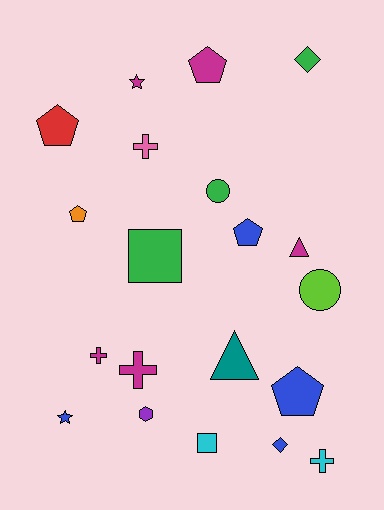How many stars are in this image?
There are 2 stars.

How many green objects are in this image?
There are 3 green objects.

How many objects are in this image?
There are 20 objects.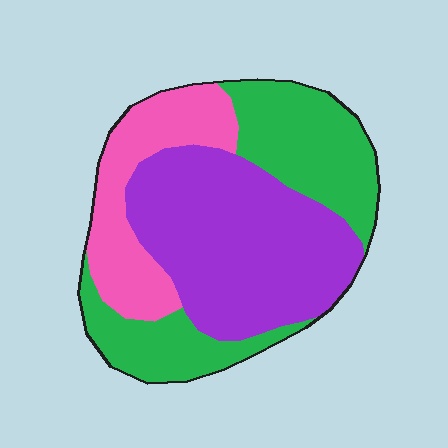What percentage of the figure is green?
Green takes up between a third and a half of the figure.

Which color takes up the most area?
Purple, at roughly 45%.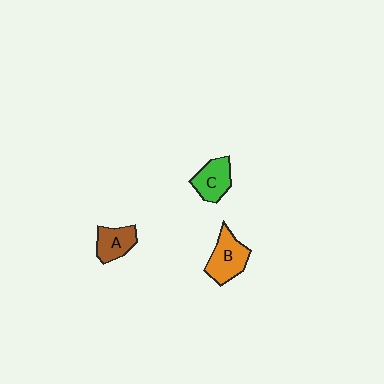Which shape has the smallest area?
Shape A (brown).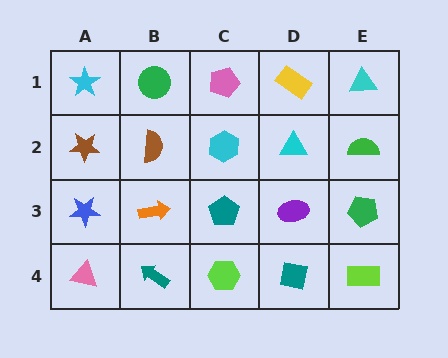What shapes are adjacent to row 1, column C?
A cyan hexagon (row 2, column C), a green circle (row 1, column B), a yellow rectangle (row 1, column D).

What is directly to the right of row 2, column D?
A green semicircle.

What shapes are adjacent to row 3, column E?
A green semicircle (row 2, column E), a lime rectangle (row 4, column E), a purple ellipse (row 3, column D).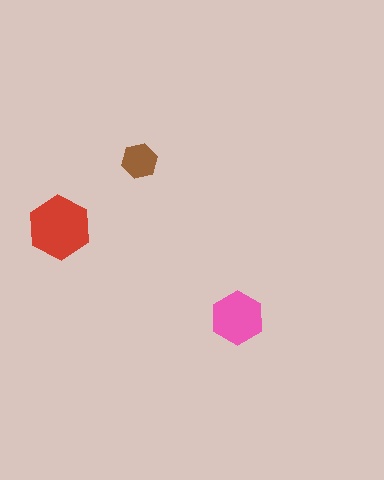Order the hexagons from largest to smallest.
the red one, the pink one, the brown one.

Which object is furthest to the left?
The red hexagon is leftmost.